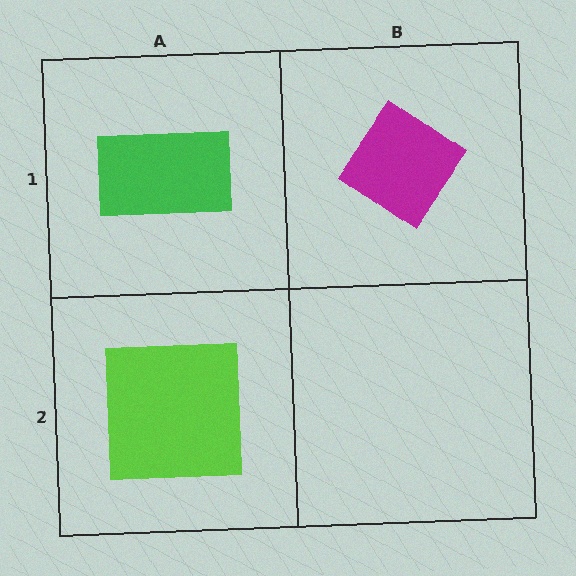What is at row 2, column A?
A lime square.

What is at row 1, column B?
A magenta diamond.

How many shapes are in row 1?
2 shapes.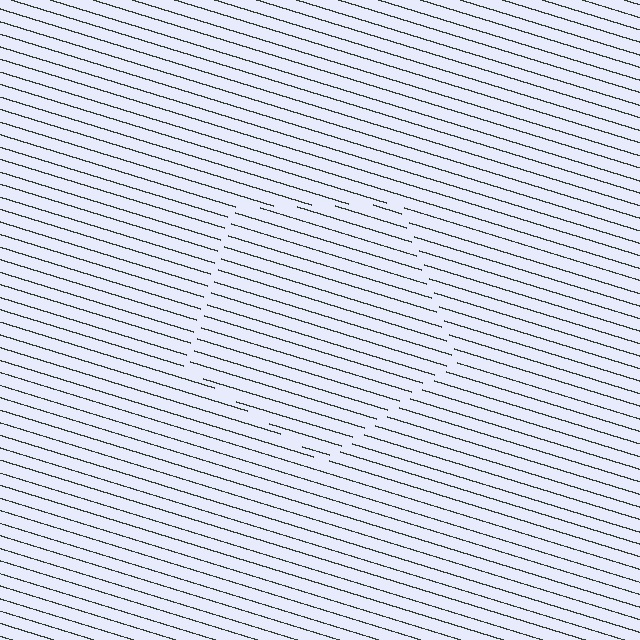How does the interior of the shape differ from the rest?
The interior of the shape contains the same grating, shifted by half a period — the contour is defined by the phase discontinuity where line-ends from the inner and outer gratings abut.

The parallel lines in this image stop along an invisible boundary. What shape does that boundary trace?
An illusory pentagon. The interior of the shape contains the same grating, shifted by half a period — the contour is defined by the phase discontinuity where line-ends from the inner and outer gratings abut.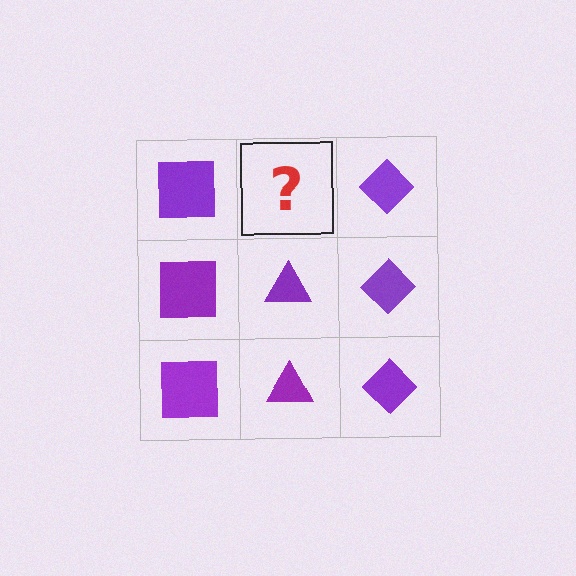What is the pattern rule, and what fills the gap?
The rule is that each column has a consistent shape. The gap should be filled with a purple triangle.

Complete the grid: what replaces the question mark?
The question mark should be replaced with a purple triangle.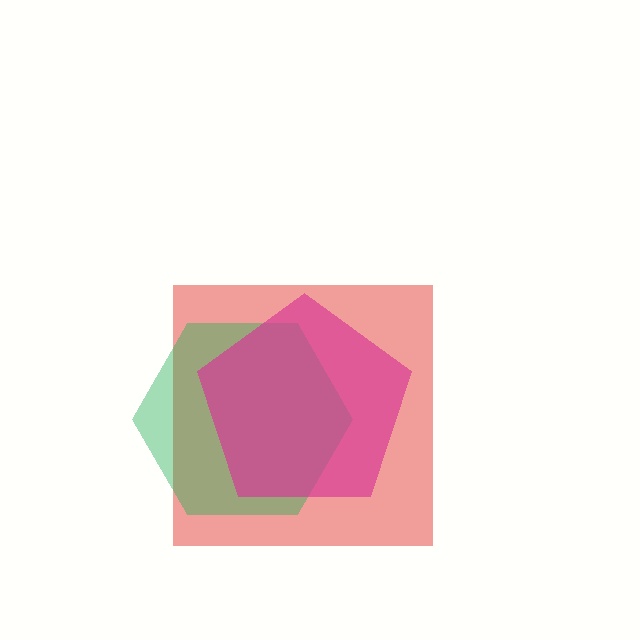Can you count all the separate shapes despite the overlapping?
Yes, there are 3 separate shapes.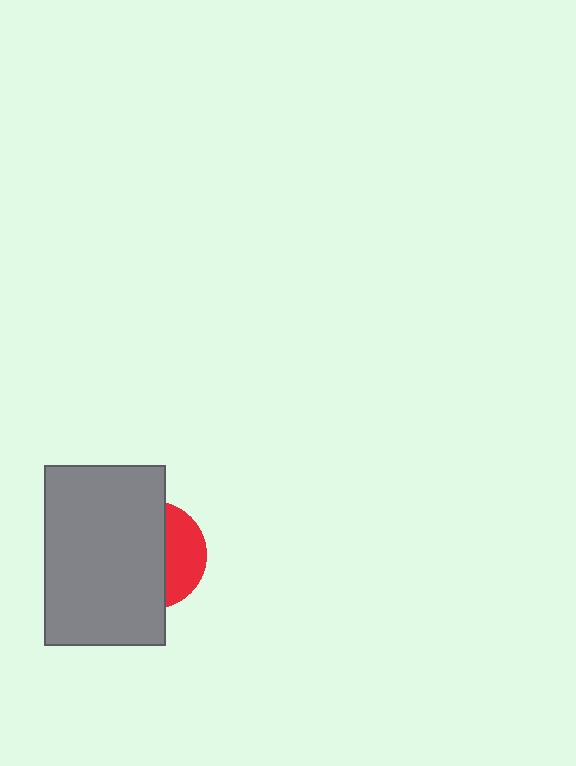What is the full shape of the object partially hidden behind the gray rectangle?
The partially hidden object is a red circle.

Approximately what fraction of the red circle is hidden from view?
Roughly 65% of the red circle is hidden behind the gray rectangle.